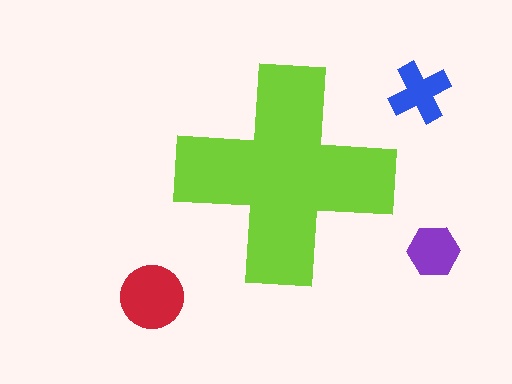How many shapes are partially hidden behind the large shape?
0 shapes are partially hidden.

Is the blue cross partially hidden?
No, the blue cross is fully visible.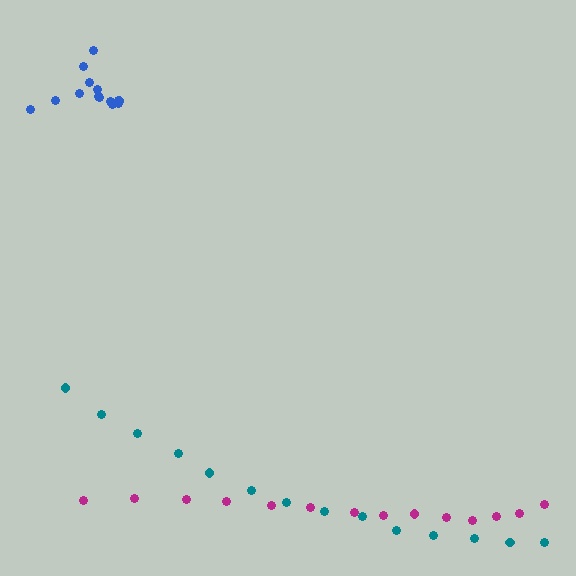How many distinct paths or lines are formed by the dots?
There are 3 distinct paths.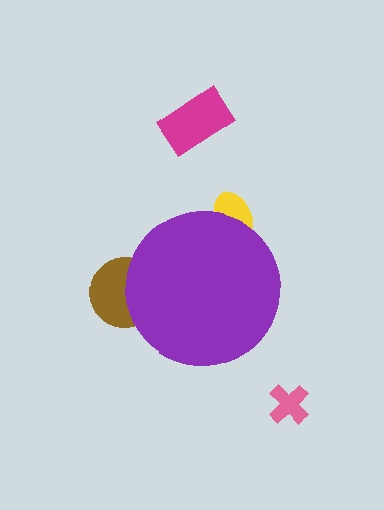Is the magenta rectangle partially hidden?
No, the magenta rectangle is fully visible.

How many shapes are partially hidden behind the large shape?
2 shapes are partially hidden.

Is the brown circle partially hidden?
Yes, the brown circle is partially hidden behind the purple circle.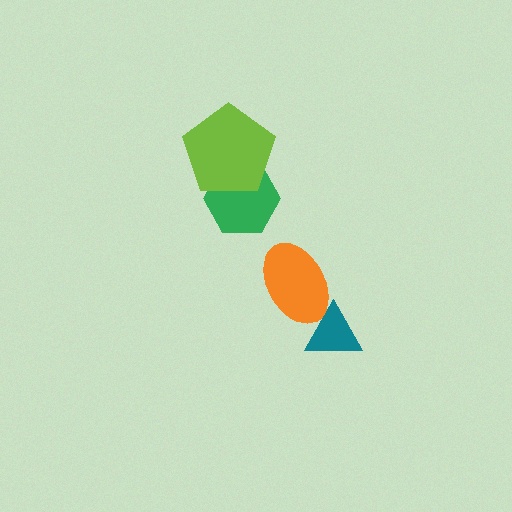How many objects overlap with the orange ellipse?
1 object overlaps with the orange ellipse.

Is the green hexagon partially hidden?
Yes, it is partially covered by another shape.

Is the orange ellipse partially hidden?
No, no other shape covers it.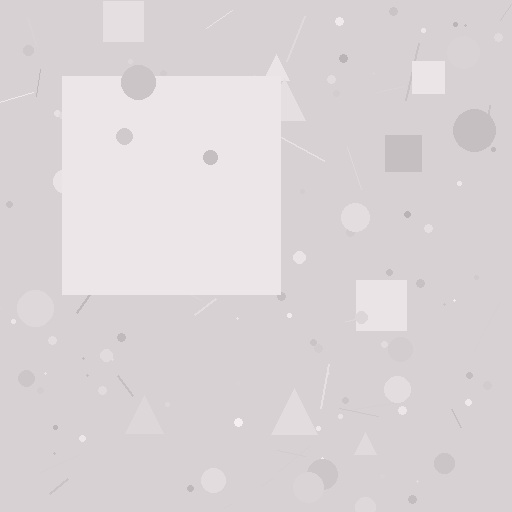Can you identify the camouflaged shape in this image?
The camouflaged shape is a square.